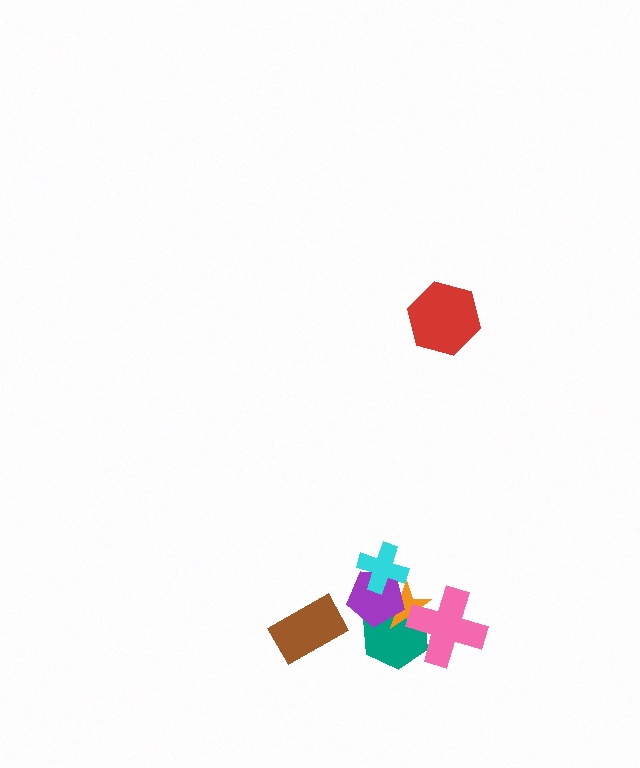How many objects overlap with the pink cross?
2 objects overlap with the pink cross.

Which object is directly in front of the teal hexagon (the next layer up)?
The orange star is directly in front of the teal hexagon.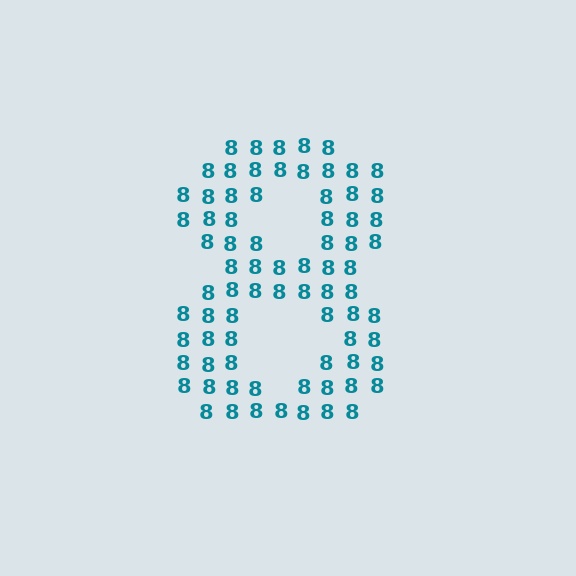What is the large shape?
The large shape is the digit 8.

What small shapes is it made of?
It is made of small digit 8's.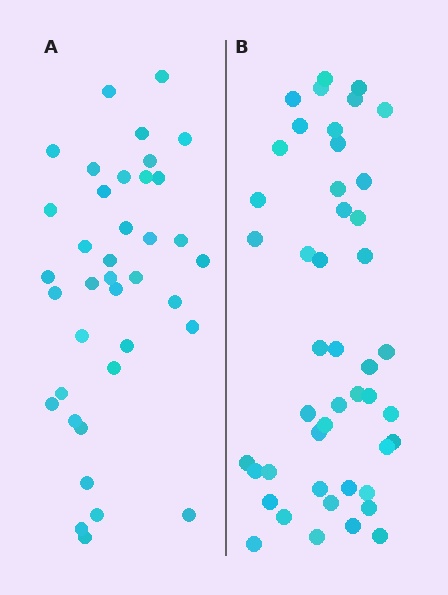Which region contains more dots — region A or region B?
Region B (the right region) has more dots.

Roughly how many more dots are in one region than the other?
Region B has roughly 8 or so more dots than region A.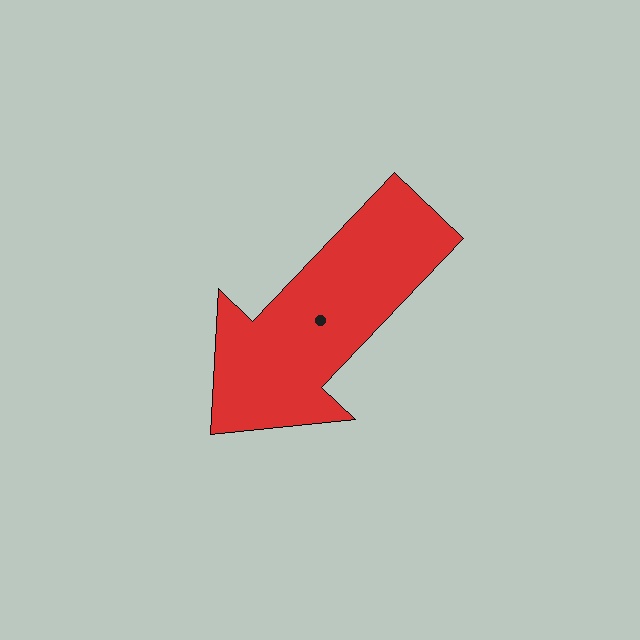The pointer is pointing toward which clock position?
Roughly 7 o'clock.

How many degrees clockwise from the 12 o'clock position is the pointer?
Approximately 224 degrees.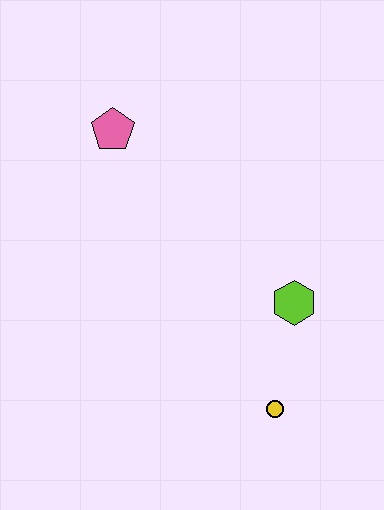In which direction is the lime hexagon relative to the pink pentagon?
The lime hexagon is to the right of the pink pentagon.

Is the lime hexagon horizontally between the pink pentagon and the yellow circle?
No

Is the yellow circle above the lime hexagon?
No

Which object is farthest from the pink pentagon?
The yellow circle is farthest from the pink pentagon.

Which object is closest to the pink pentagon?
The lime hexagon is closest to the pink pentagon.